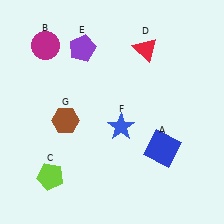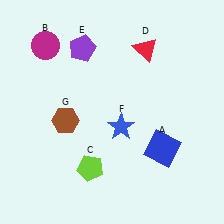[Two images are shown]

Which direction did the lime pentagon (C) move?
The lime pentagon (C) moved right.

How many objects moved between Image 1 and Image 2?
1 object moved between the two images.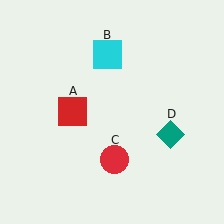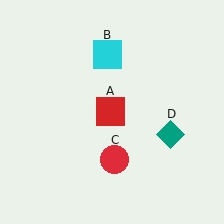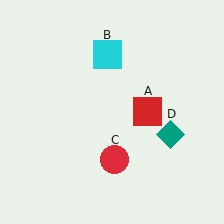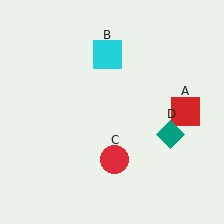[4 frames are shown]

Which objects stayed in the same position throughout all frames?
Cyan square (object B) and red circle (object C) and teal diamond (object D) remained stationary.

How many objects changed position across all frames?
1 object changed position: red square (object A).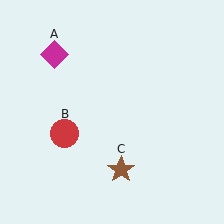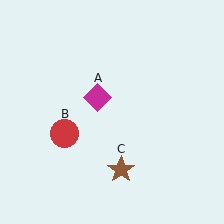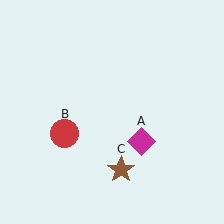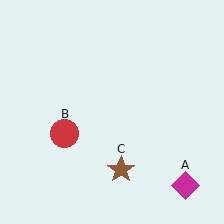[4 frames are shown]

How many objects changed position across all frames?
1 object changed position: magenta diamond (object A).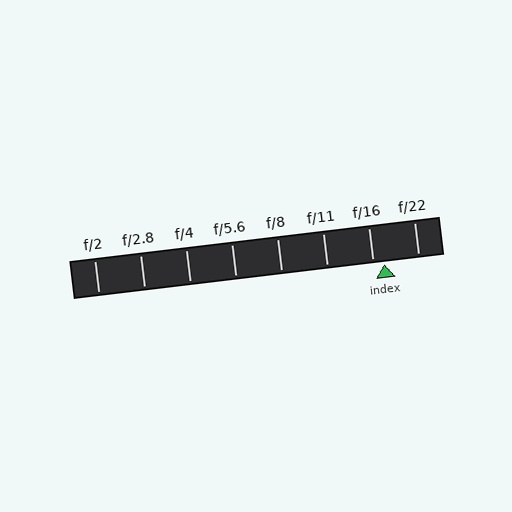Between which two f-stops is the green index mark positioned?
The index mark is between f/16 and f/22.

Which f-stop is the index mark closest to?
The index mark is closest to f/16.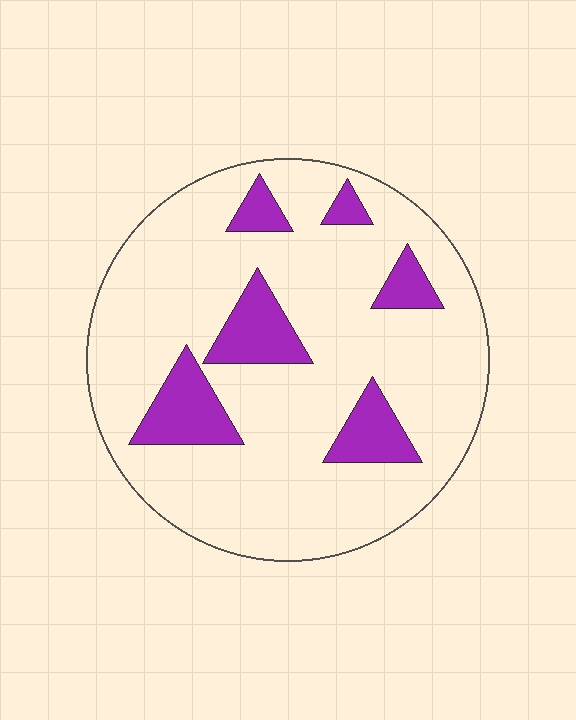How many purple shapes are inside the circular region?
6.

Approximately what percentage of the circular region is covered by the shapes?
Approximately 15%.